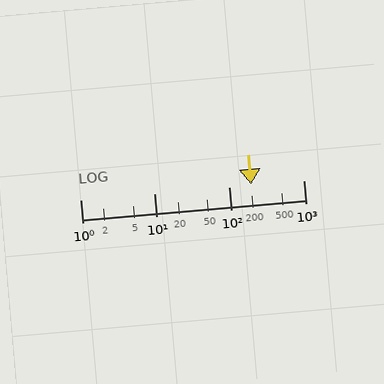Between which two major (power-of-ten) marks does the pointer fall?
The pointer is between 100 and 1000.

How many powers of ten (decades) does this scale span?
The scale spans 3 decades, from 1 to 1000.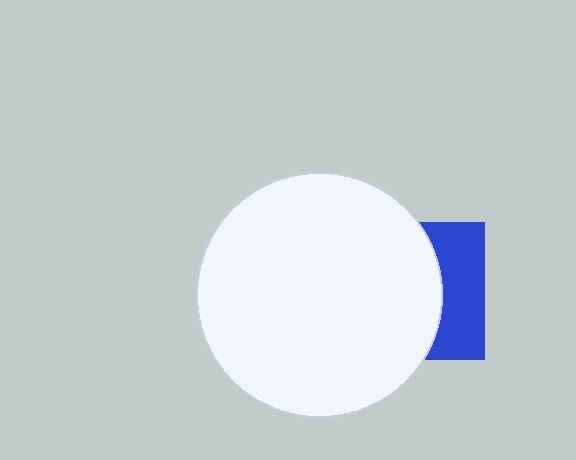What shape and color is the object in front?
The object in front is a white circle.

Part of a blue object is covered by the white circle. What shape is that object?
It is a square.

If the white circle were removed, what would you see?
You would see the complete blue square.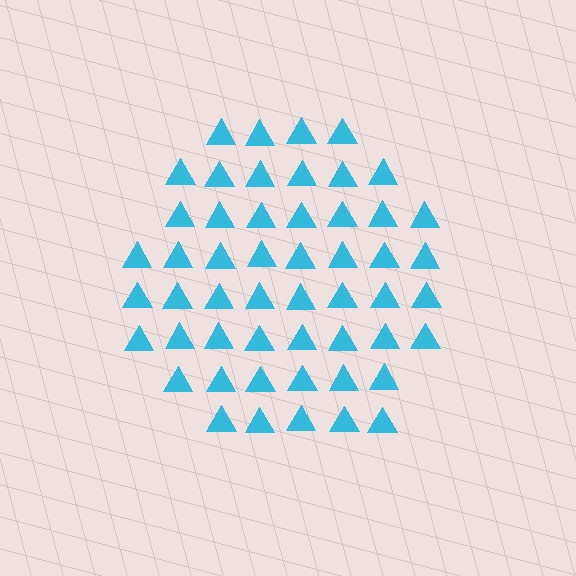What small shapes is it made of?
It is made of small triangles.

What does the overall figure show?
The overall figure shows a hexagon.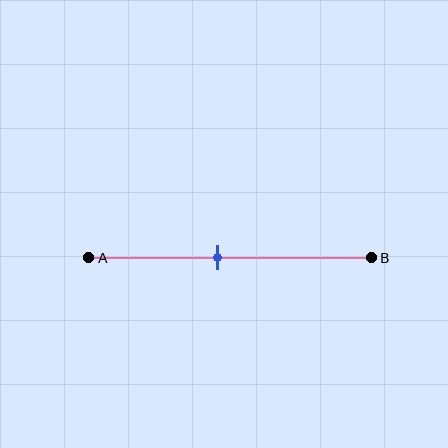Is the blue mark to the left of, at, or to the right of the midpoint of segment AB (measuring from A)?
The blue mark is to the left of the midpoint of segment AB.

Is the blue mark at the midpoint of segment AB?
No, the mark is at about 45% from A, not at the 50% midpoint.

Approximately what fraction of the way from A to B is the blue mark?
The blue mark is approximately 45% of the way from A to B.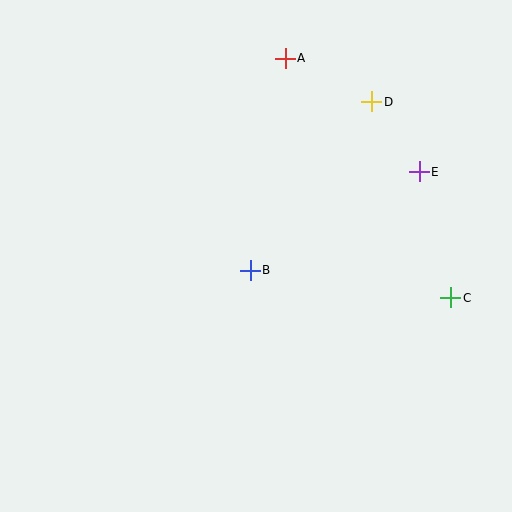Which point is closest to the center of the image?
Point B at (250, 270) is closest to the center.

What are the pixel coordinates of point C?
Point C is at (451, 298).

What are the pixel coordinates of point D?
Point D is at (372, 102).